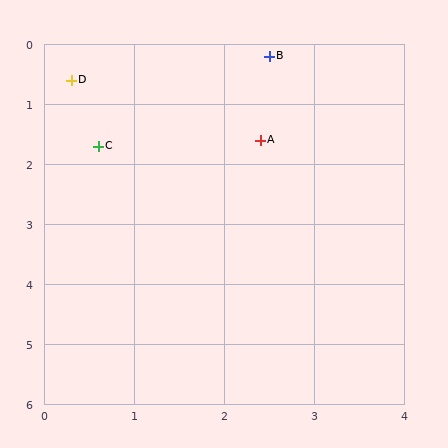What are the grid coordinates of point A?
Point A is at approximately (2.4, 1.6).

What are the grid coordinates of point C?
Point C is at approximately (0.6, 1.7).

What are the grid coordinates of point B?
Point B is at approximately (2.5, 0.2).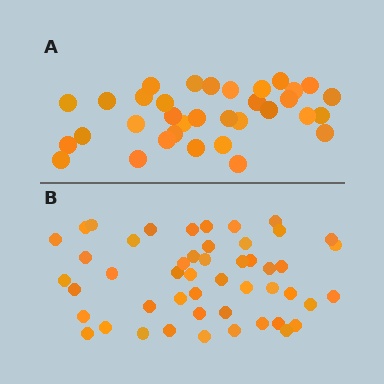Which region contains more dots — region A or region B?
Region B (the bottom region) has more dots.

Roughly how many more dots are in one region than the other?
Region B has approximately 15 more dots than region A.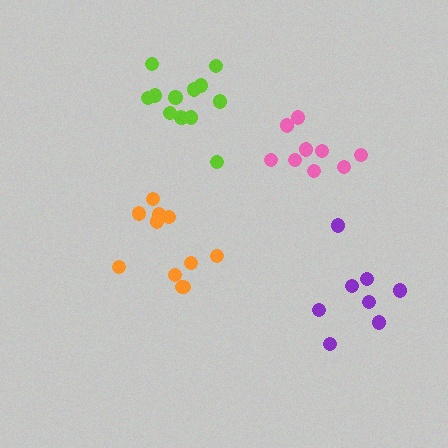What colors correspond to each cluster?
The clusters are colored: lime, orange, purple, pink.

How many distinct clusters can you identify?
There are 4 distinct clusters.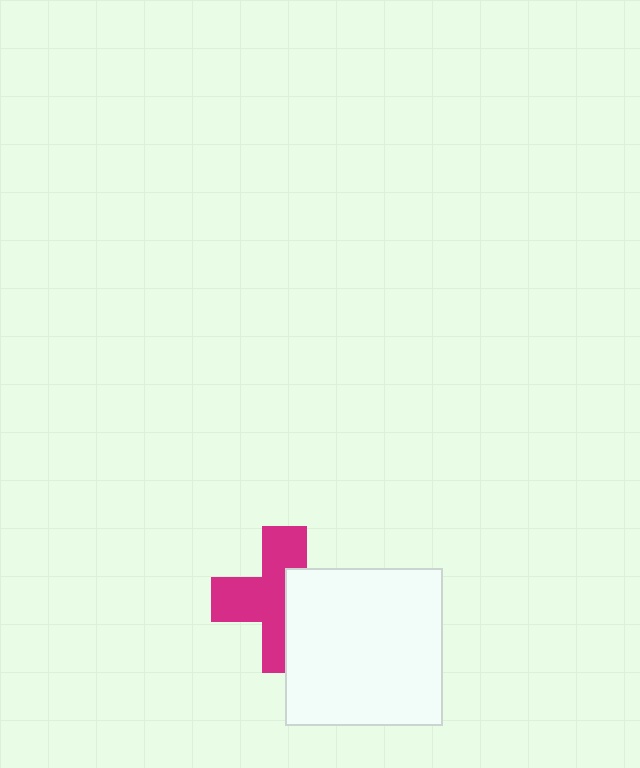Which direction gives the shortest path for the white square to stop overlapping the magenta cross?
Moving right gives the shortest separation.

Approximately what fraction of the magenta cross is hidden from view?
Roughly 40% of the magenta cross is hidden behind the white square.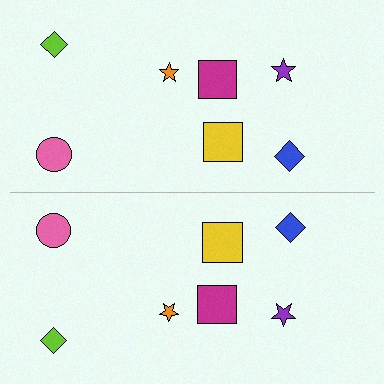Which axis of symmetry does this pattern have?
The pattern has a horizontal axis of symmetry running through the center of the image.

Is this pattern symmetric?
Yes, this pattern has bilateral (reflection) symmetry.